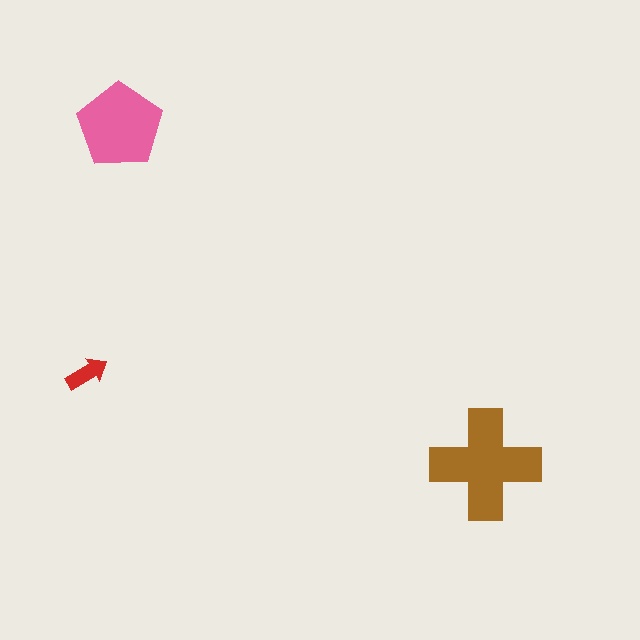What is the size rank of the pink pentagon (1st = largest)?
2nd.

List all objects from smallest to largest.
The red arrow, the pink pentagon, the brown cross.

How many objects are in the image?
There are 3 objects in the image.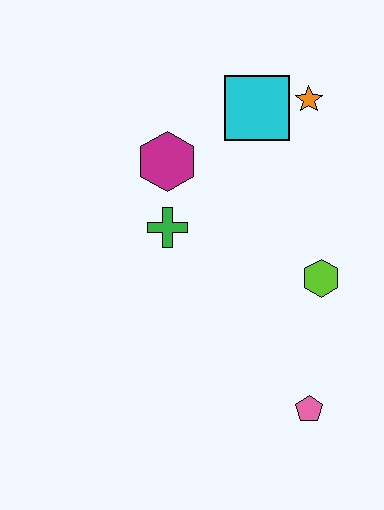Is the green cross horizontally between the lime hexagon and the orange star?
No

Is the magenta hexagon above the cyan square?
No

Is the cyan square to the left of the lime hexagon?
Yes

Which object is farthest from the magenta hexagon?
The pink pentagon is farthest from the magenta hexagon.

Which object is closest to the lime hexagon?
The pink pentagon is closest to the lime hexagon.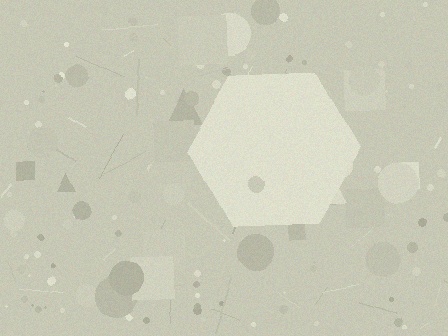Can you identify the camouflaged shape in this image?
The camouflaged shape is a hexagon.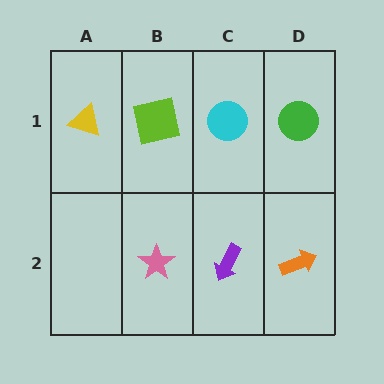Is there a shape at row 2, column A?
No, that cell is empty.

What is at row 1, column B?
A lime square.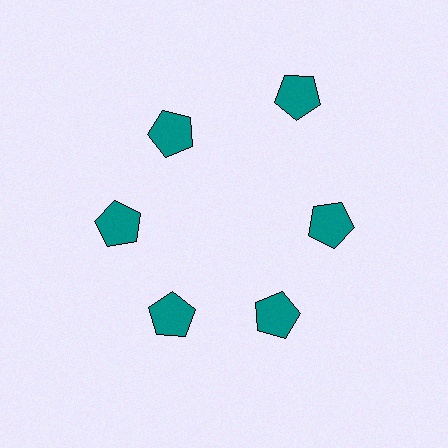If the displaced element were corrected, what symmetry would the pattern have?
It would have 6-fold rotational symmetry — the pattern would map onto itself every 60 degrees.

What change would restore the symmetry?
The symmetry would be restored by moving it inward, back onto the ring so that all 6 pentagons sit at equal angles and equal distance from the center.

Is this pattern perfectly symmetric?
No. The 6 teal pentagons are arranged in a ring, but one element near the 1 o'clock position is pushed outward from the center, breaking the 6-fold rotational symmetry.